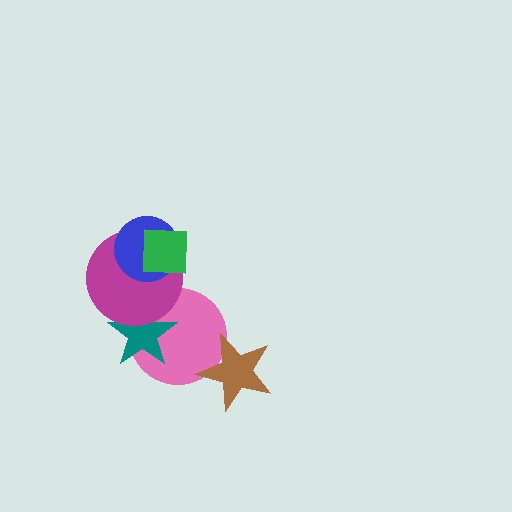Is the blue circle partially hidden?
Yes, it is partially covered by another shape.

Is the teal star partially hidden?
Yes, it is partially covered by another shape.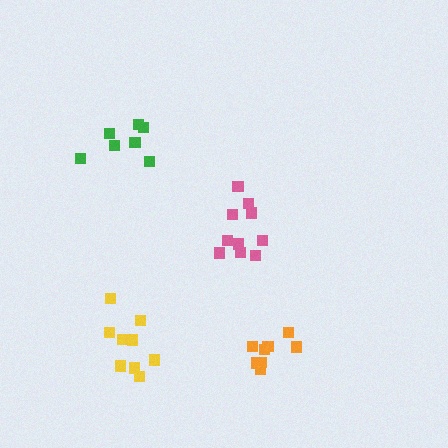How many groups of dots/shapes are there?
There are 4 groups.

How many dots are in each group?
Group 1: 7 dots, Group 2: 10 dots, Group 3: 9 dots, Group 4: 8 dots (34 total).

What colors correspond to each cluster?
The clusters are colored: green, pink, yellow, orange.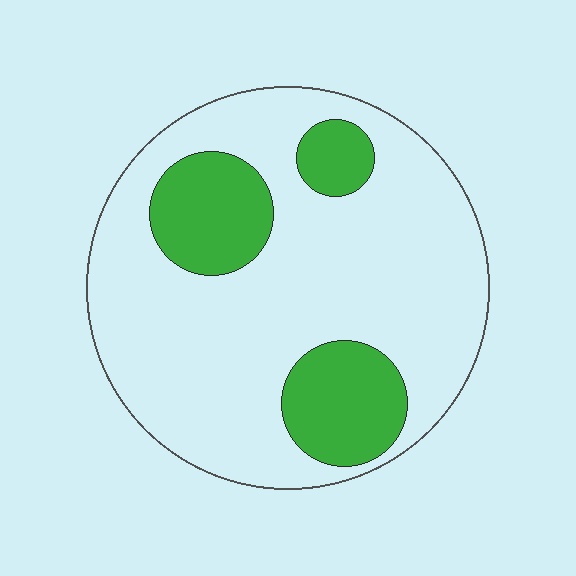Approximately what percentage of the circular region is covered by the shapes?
Approximately 25%.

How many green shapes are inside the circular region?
3.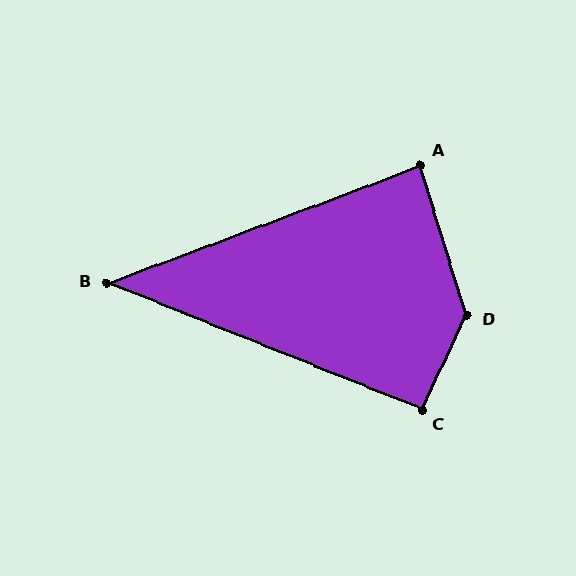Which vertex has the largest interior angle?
D, at approximately 138 degrees.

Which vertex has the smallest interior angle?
B, at approximately 42 degrees.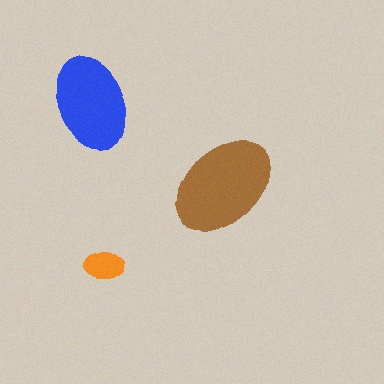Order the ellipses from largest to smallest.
the brown one, the blue one, the orange one.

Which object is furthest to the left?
The blue ellipse is leftmost.